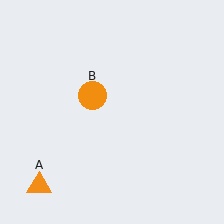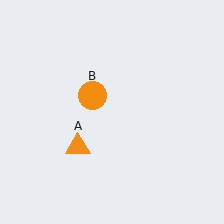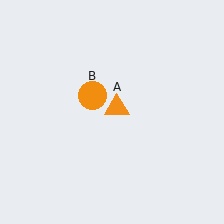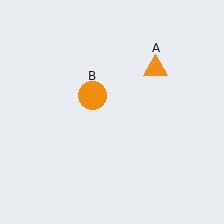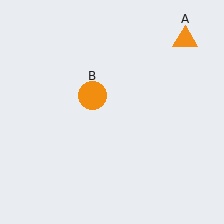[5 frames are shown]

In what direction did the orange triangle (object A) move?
The orange triangle (object A) moved up and to the right.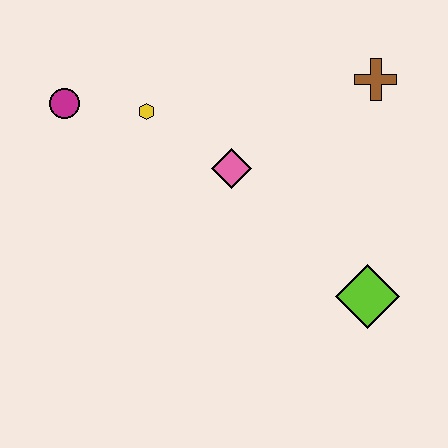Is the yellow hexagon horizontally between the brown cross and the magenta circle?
Yes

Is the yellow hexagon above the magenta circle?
No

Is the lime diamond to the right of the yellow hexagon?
Yes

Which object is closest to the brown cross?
The pink diamond is closest to the brown cross.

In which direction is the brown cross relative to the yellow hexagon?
The brown cross is to the right of the yellow hexagon.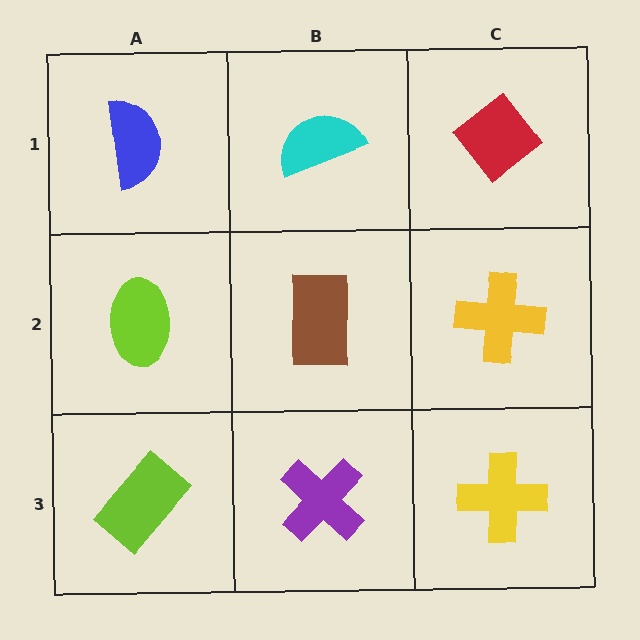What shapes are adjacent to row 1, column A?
A lime ellipse (row 2, column A), a cyan semicircle (row 1, column B).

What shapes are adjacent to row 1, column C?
A yellow cross (row 2, column C), a cyan semicircle (row 1, column B).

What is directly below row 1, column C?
A yellow cross.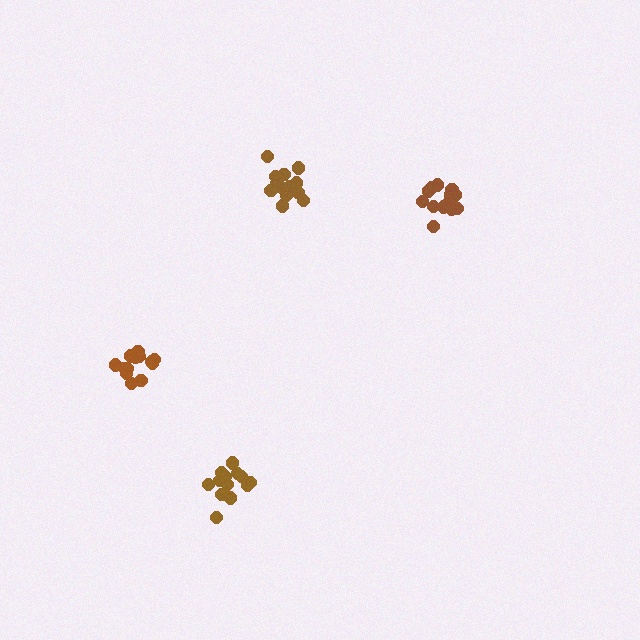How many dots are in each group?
Group 1: 13 dots, Group 2: 14 dots, Group 3: 14 dots, Group 4: 13 dots (54 total).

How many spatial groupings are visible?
There are 4 spatial groupings.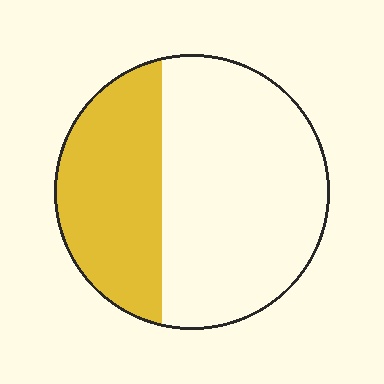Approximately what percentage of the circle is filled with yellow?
Approximately 35%.